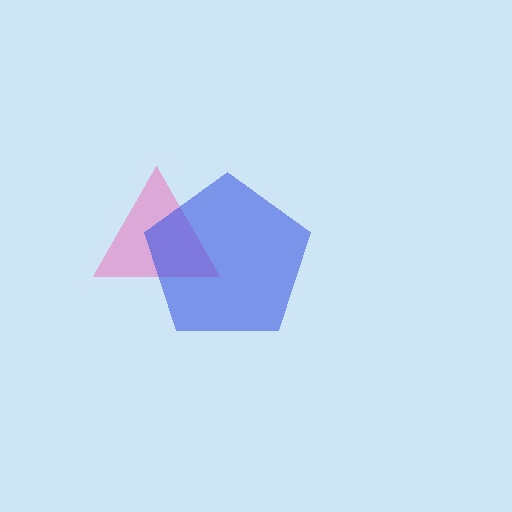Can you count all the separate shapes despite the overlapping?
Yes, there are 2 separate shapes.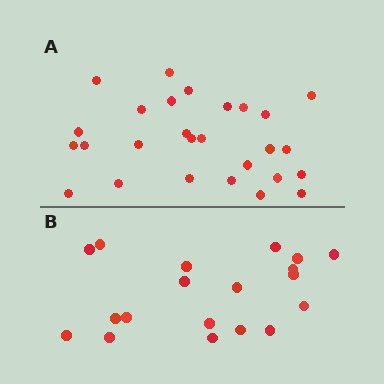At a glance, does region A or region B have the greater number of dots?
Region A (the top region) has more dots.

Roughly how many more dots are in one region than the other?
Region A has roughly 8 or so more dots than region B.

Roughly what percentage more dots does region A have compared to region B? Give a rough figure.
About 40% more.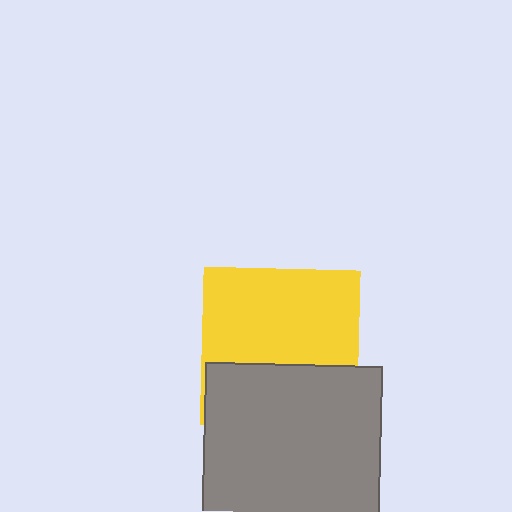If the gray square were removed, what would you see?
You would see the complete yellow square.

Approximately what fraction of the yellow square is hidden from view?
Roughly 38% of the yellow square is hidden behind the gray square.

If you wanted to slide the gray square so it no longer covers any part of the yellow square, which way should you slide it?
Slide it down — that is the most direct way to separate the two shapes.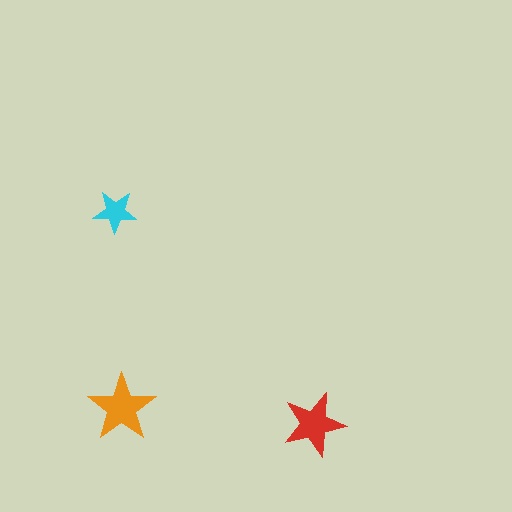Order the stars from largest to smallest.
the orange one, the red one, the cyan one.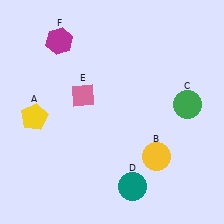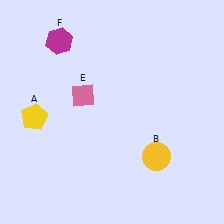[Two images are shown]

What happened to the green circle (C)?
The green circle (C) was removed in Image 2. It was in the top-right area of Image 1.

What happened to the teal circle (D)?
The teal circle (D) was removed in Image 2. It was in the bottom-right area of Image 1.